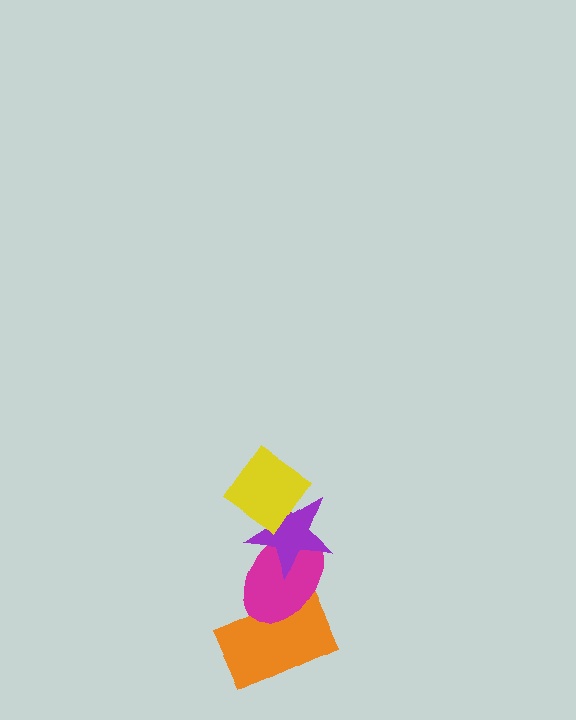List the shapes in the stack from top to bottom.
From top to bottom: the yellow diamond, the purple star, the magenta ellipse, the orange rectangle.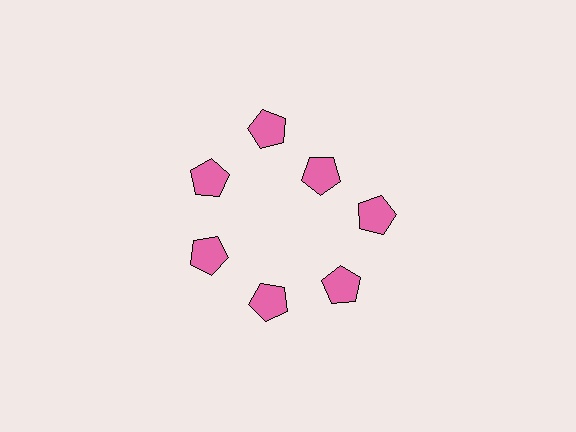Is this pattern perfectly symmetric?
No. The 7 pink pentagons are arranged in a ring, but one element near the 1 o'clock position is pulled inward toward the center, breaking the 7-fold rotational symmetry.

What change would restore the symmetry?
The symmetry would be restored by moving it outward, back onto the ring so that all 7 pentagons sit at equal angles and equal distance from the center.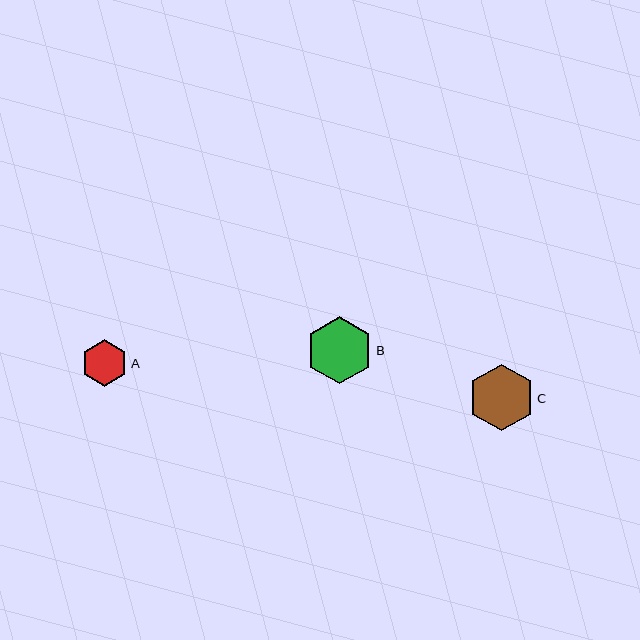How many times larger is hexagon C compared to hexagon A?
Hexagon C is approximately 1.4 times the size of hexagon A.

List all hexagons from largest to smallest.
From largest to smallest: B, C, A.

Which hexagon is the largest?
Hexagon B is the largest with a size of approximately 67 pixels.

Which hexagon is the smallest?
Hexagon A is the smallest with a size of approximately 46 pixels.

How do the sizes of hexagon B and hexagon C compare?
Hexagon B and hexagon C are approximately the same size.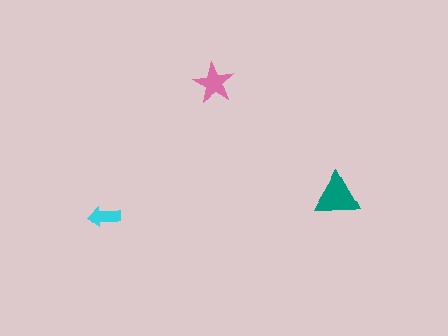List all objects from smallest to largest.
The cyan arrow, the pink star, the teal triangle.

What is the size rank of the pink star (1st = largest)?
2nd.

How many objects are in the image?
There are 3 objects in the image.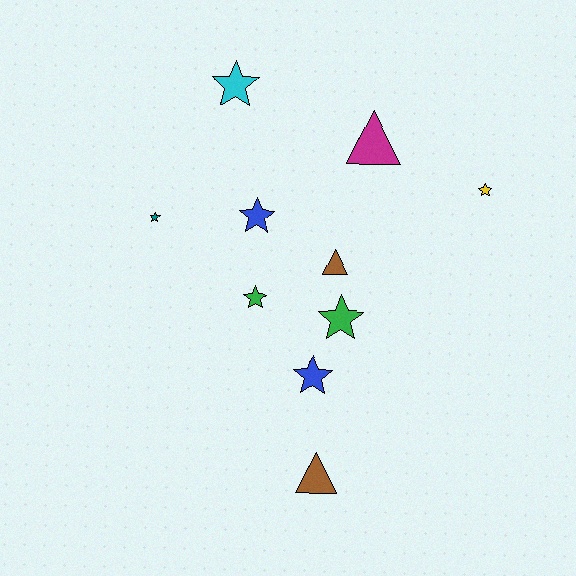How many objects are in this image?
There are 10 objects.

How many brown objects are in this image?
There are 2 brown objects.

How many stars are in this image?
There are 7 stars.